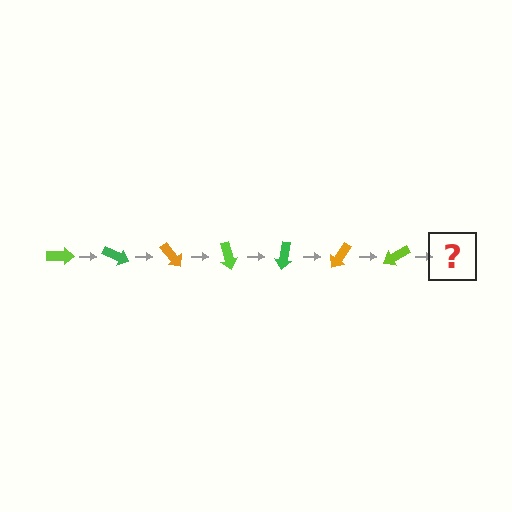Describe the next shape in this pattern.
It should be a green arrow, rotated 175 degrees from the start.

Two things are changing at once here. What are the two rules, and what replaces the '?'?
The two rules are that it rotates 25 degrees each step and the color cycles through lime, green, and orange. The '?' should be a green arrow, rotated 175 degrees from the start.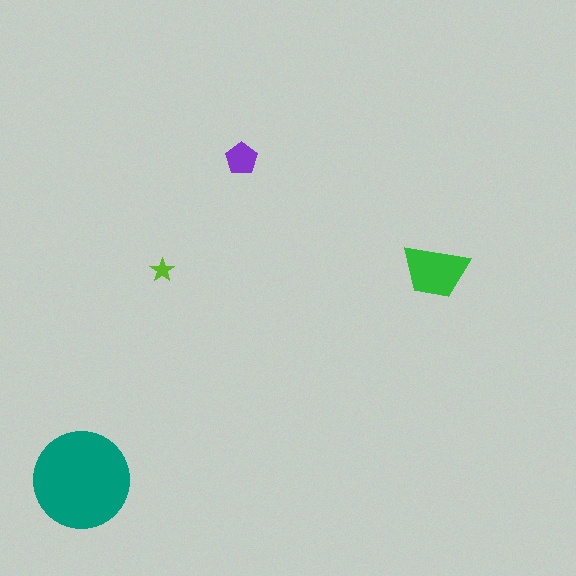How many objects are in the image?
There are 4 objects in the image.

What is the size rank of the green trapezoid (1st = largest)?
2nd.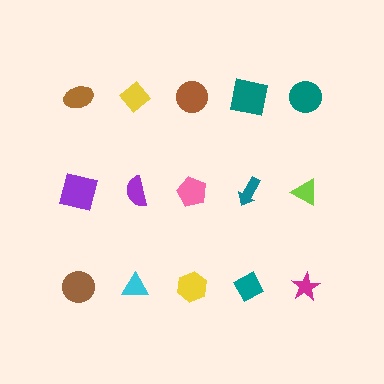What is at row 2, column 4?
A teal arrow.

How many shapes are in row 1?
5 shapes.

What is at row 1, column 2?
A yellow diamond.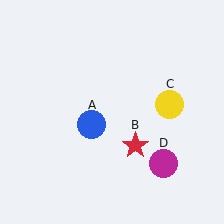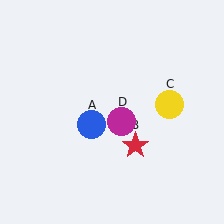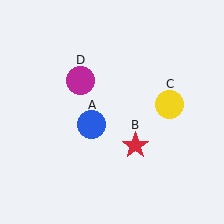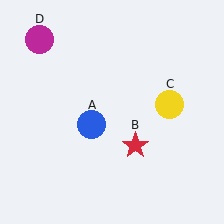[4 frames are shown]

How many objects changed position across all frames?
1 object changed position: magenta circle (object D).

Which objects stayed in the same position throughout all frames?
Blue circle (object A) and red star (object B) and yellow circle (object C) remained stationary.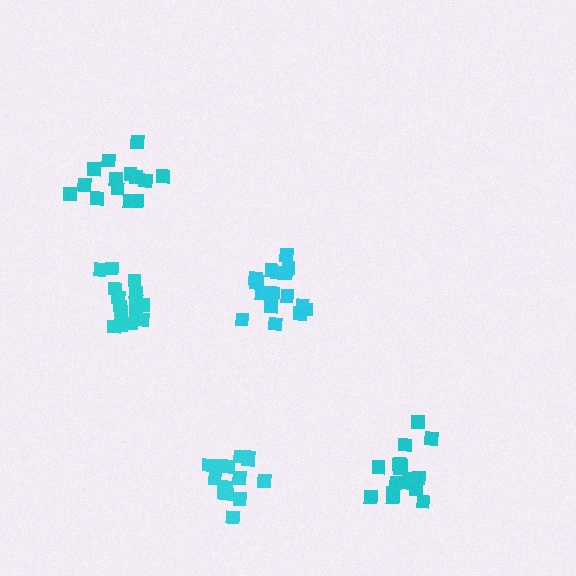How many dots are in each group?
Group 1: 18 dots, Group 2: 14 dots, Group 3: 14 dots, Group 4: 18 dots, Group 5: 16 dots (80 total).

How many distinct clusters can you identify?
There are 5 distinct clusters.